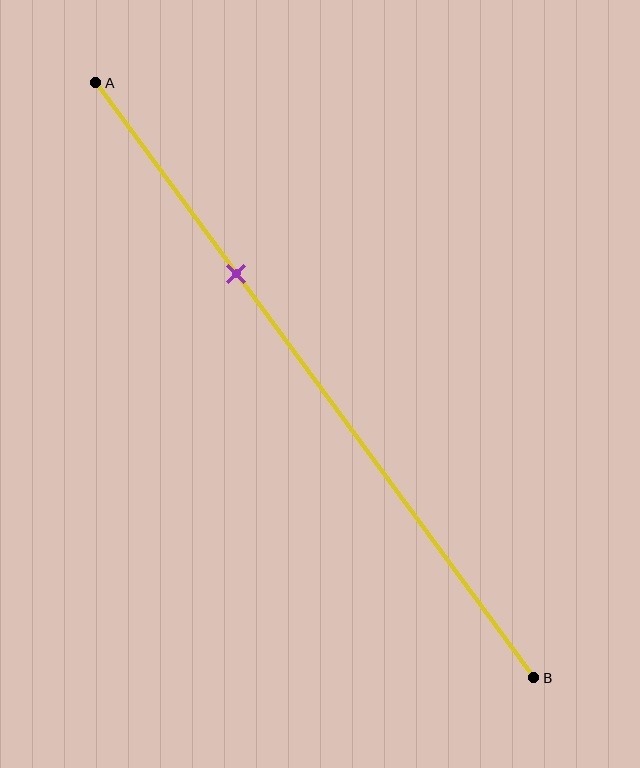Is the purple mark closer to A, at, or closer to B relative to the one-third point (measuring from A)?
The purple mark is approximately at the one-third point of segment AB.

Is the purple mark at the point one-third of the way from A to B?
Yes, the mark is approximately at the one-third point.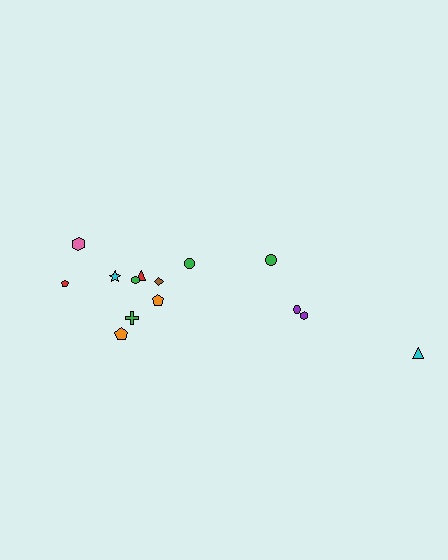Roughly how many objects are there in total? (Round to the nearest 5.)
Roughly 15 objects in total.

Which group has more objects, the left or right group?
The left group.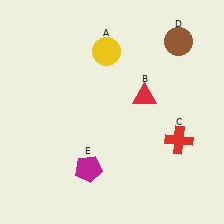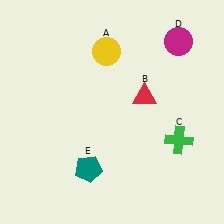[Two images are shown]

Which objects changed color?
C changed from red to green. D changed from brown to magenta. E changed from magenta to teal.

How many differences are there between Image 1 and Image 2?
There are 3 differences between the two images.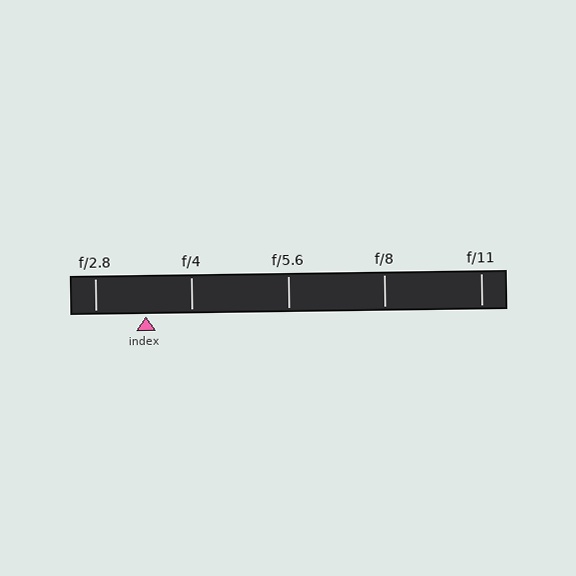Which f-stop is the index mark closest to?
The index mark is closest to f/4.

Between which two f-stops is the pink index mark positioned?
The index mark is between f/2.8 and f/4.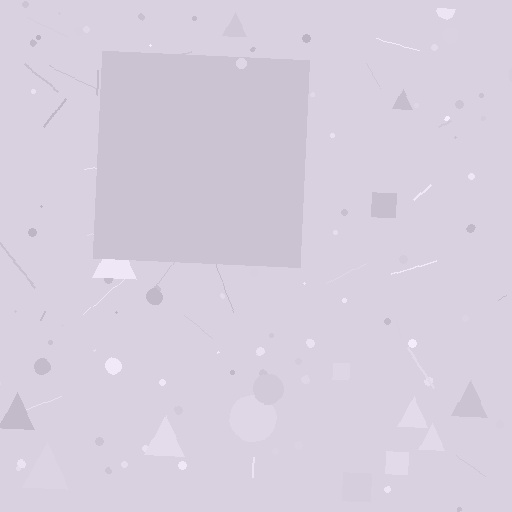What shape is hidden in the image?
A square is hidden in the image.